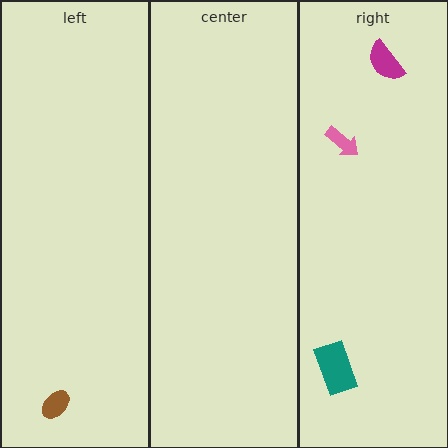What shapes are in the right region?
The teal rectangle, the magenta semicircle, the pink arrow.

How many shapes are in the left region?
1.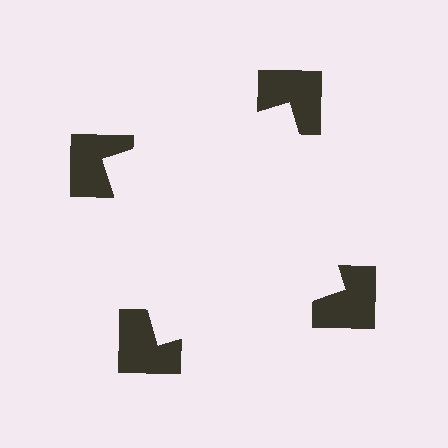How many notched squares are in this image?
There are 4 — one at each vertex of the illusory square.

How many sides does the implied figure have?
4 sides.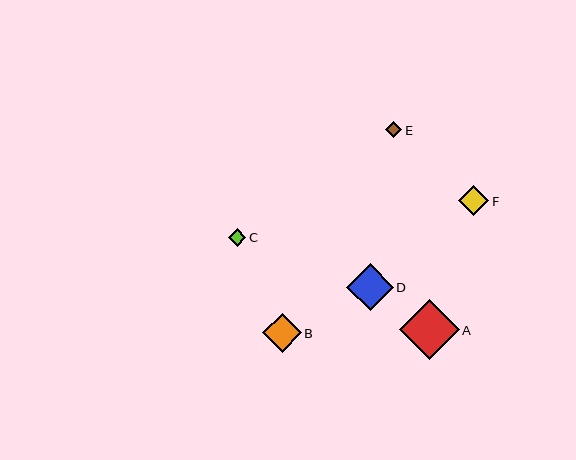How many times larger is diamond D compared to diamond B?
Diamond D is approximately 1.2 times the size of diamond B.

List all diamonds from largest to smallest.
From largest to smallest: A, D, B, F, C, E.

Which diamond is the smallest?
Diamond E is the smallest with a size of approximately 16 pixels.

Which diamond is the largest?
Diamond A is the largest with a size of approximately 60 pixels.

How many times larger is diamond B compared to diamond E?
Diamond B is approximately 2.4 times the size of diamond E.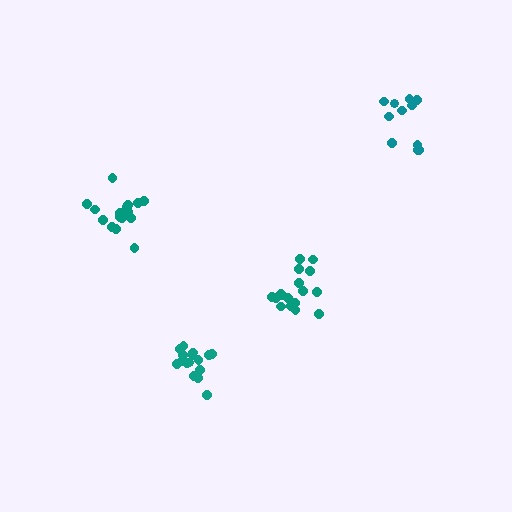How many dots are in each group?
Group 1: 11 dots, Group 2: 17 dots, Group 3: 17 dots, Group 4: 16 dots (61 total).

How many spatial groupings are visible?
There are 4 spatial groupings.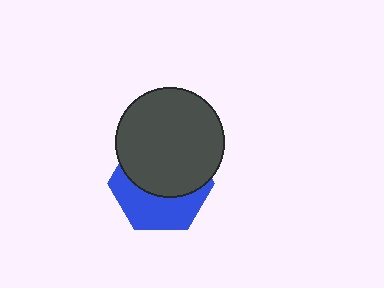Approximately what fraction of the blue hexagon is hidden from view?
Roughly 56% of the blue hexagon is hidden behind the dark gray circle.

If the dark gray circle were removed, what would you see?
You would see the complete blue hexagon.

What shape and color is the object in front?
The object in front is a dark gray circle.